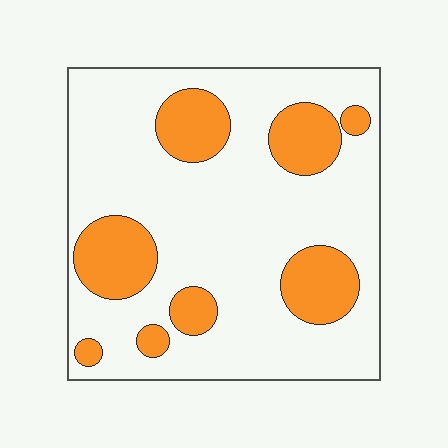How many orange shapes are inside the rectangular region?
8.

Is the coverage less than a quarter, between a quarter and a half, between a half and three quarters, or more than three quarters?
Less than a quarter.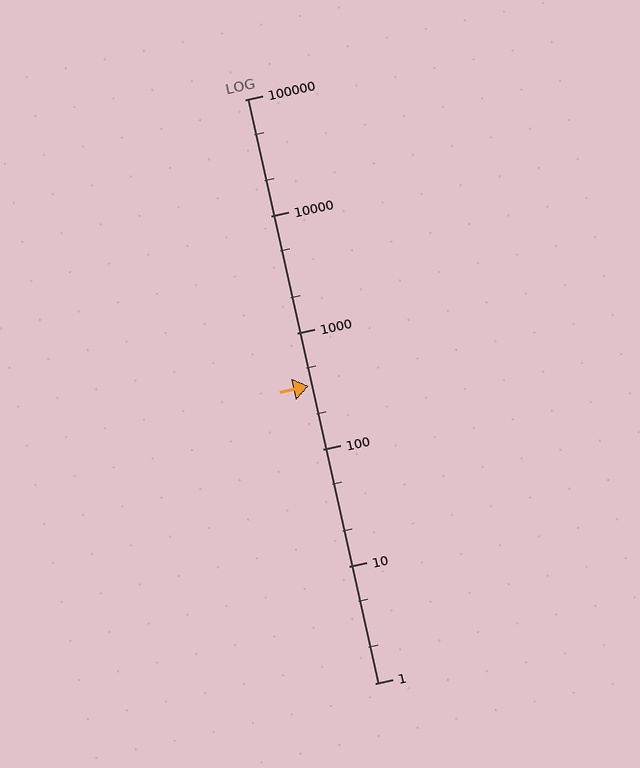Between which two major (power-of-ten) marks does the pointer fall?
The pointer is between 100 and 1000.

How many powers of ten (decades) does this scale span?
The scale spans 5 decades, from 1 to 100000.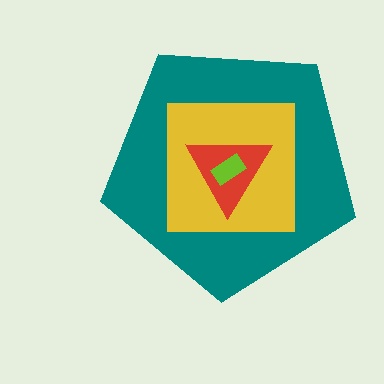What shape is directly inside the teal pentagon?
The yellow square.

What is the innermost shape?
The lime rectangle.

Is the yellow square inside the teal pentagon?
Yes.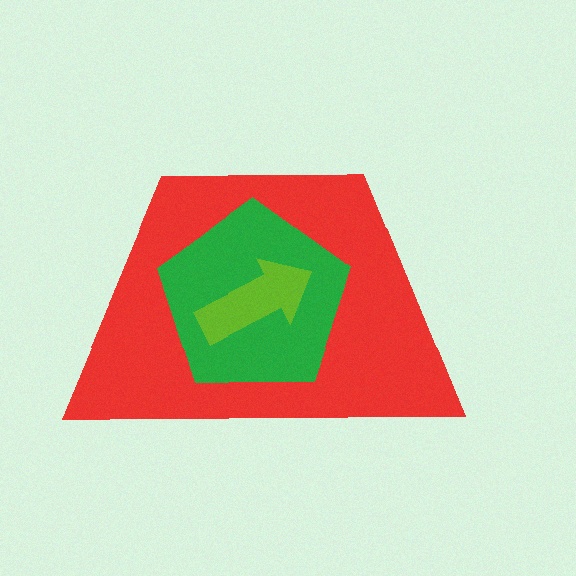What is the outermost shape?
The red trapezoid.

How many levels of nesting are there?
3.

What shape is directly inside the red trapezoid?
The green pentagon.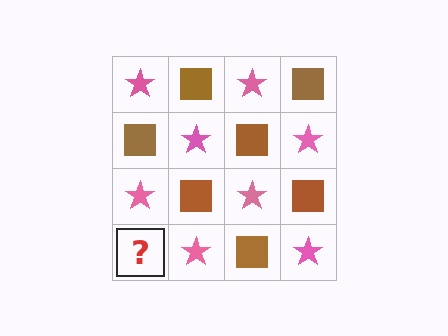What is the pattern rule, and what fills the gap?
The rule is that it alternates pink star and brown square in a checkerboard pattern. The gap should be filled with a brown square.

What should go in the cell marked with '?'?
The missing cell should contain a brown square.